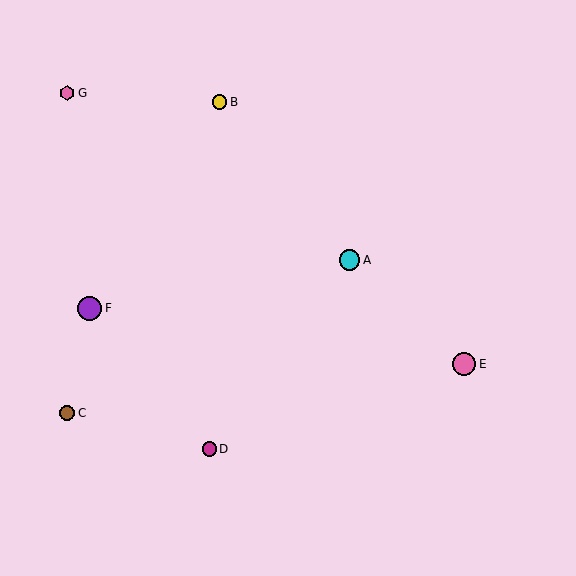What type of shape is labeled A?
Shape A is a cyan circle.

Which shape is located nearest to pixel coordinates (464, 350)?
The pink circle (labeled E) at (464, 364) is nearest to that location.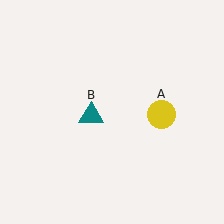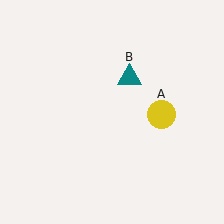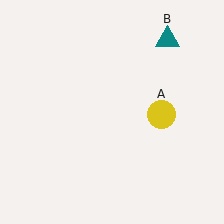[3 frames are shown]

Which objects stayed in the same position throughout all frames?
Yellow circle (object A) remained stationary.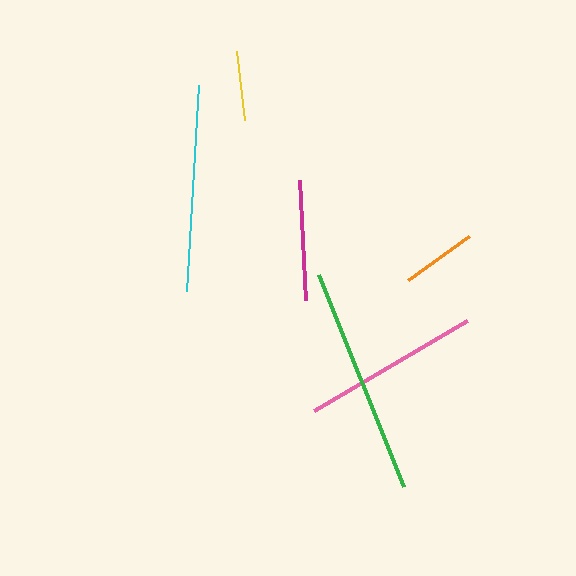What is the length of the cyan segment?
The cyan segment is approximately 206 pixels long.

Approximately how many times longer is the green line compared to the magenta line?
The green line is approximately 1.9 times the length of the magenta line.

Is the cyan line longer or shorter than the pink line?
The cyan line is longer than the pink line.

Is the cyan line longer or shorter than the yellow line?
The cyan line is longer than the yellow line.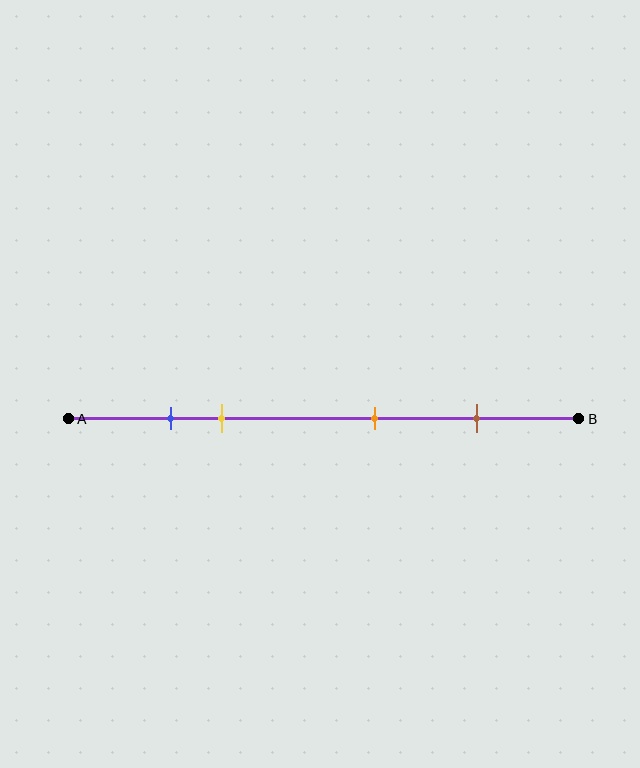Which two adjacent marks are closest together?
The blue and yellow marks are the closest adjacent pair.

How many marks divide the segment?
There are 4 marks dividing the segment.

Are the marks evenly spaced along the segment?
No, the marks are not evenly spaced.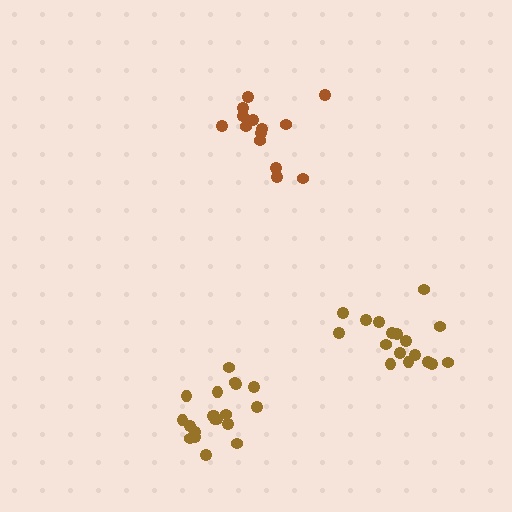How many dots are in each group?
Group 1: 17 dots, Group 2: 20 dots, Group 3: 14 dots (51 total).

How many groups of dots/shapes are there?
There are 3 groups.